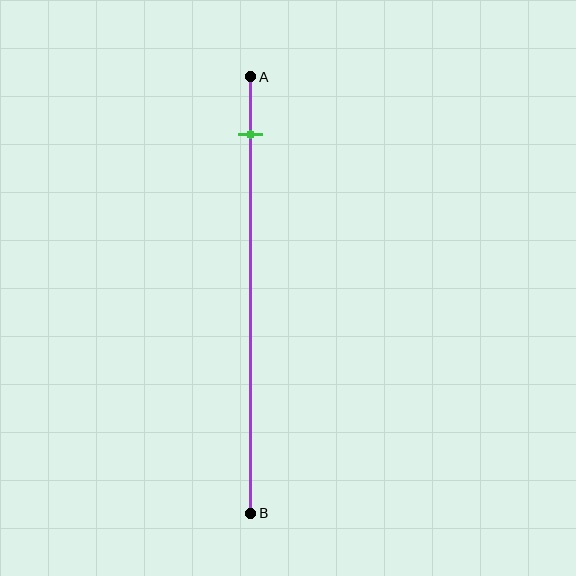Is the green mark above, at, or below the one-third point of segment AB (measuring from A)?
The green mark is above the one-third point of segment AB.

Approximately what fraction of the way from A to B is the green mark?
The green mark is approximately 15% of the way from A to B.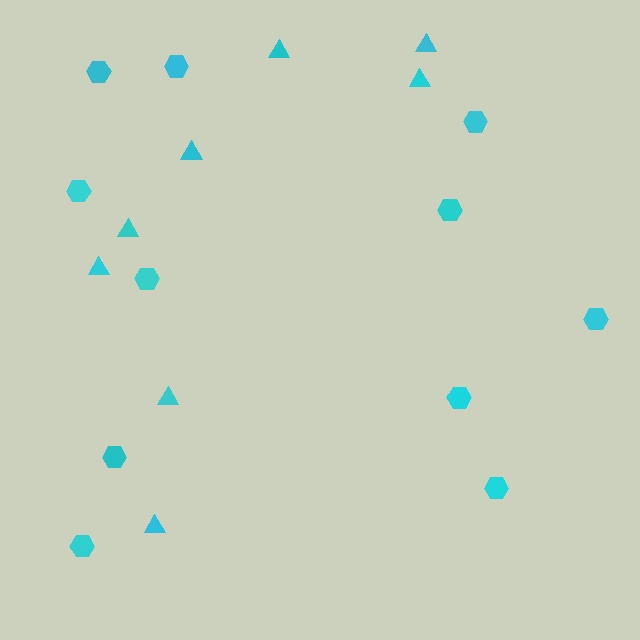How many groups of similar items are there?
There are 2 groups: one group of triangles (8) and one group of hexagons (11).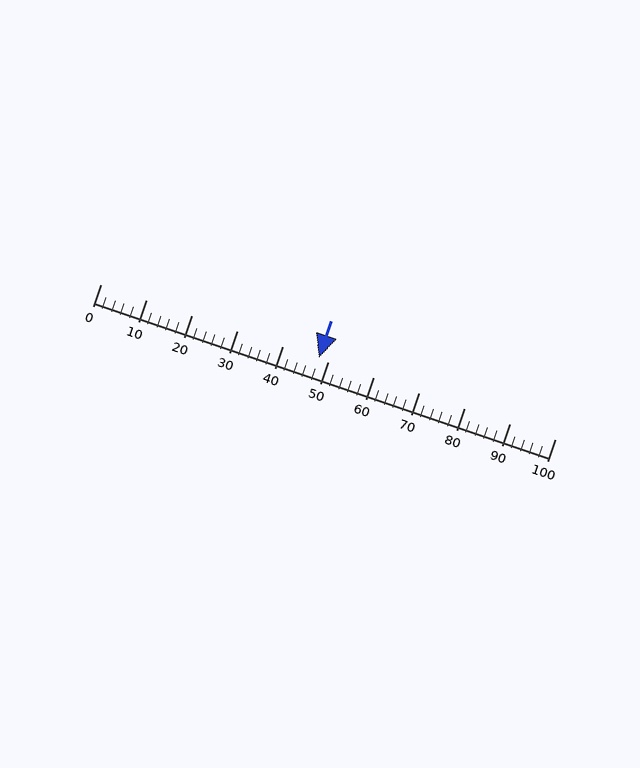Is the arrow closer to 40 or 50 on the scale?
The arrow is closer to 50.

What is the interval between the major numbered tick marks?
The major tick marks are spaced 10 units apart.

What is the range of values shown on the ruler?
The ruler shows values from 0 to 100.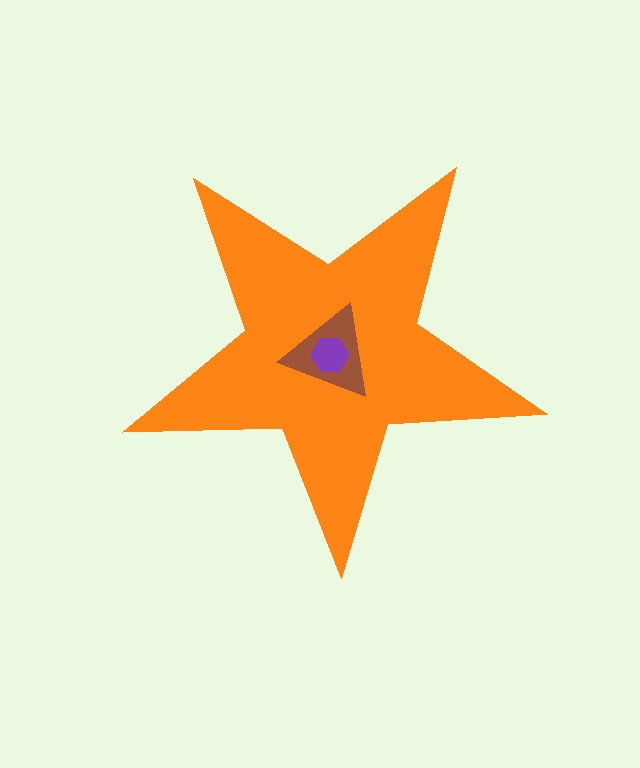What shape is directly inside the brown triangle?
The purple hexagon.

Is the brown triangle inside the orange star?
Yes.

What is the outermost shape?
The orange star.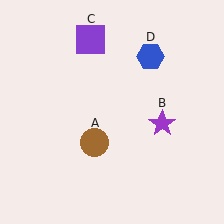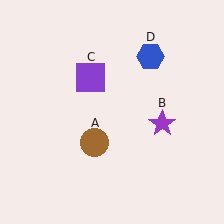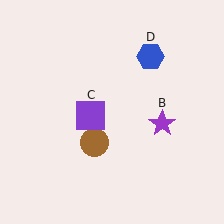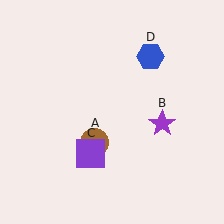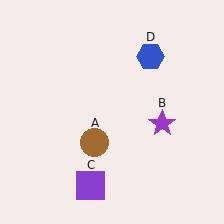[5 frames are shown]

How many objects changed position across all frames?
1 object changed position: purple square (object C).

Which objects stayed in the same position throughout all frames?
Brown circle (object A) and purple star (object B) and blue hexagon (object D) remained stationary.